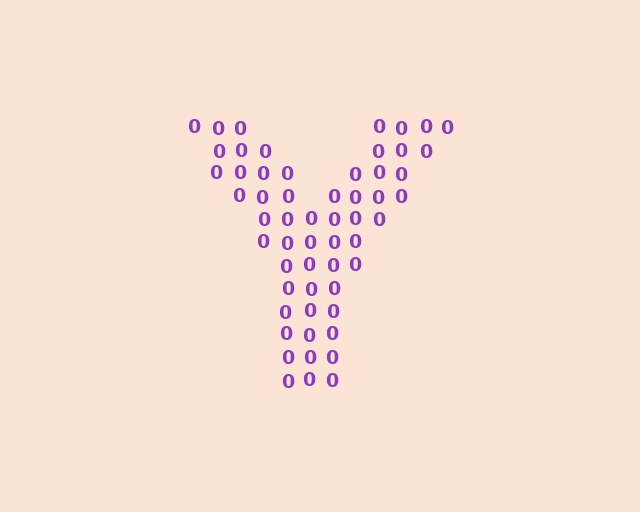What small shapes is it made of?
It is made of small digit 0's.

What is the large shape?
The large shape is the letter Y.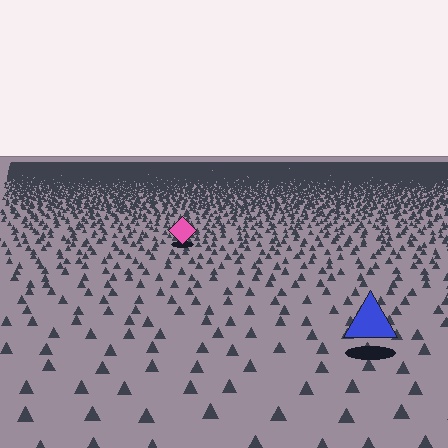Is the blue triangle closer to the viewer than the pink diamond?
Yes. The blue triangle is closer — you can tell from the texture gradient: the ground texture is coarser near it.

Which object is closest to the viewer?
The blue triangle is closest. The texture marks near it are larger and more spread out.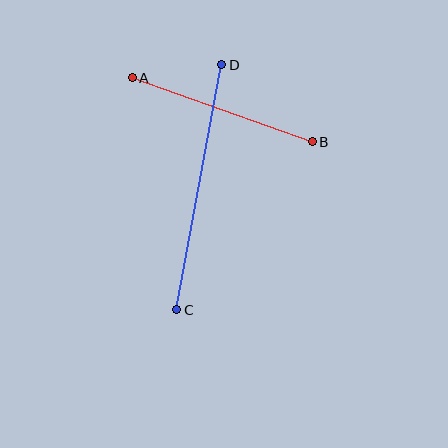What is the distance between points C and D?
The distance is approximately 249 pixels.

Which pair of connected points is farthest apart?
Points C and D are farthest apart.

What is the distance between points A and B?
The distance is approximately 191 pixels.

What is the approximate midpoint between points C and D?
The midpoint is at approximately (199, 187) pixels.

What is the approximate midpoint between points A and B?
The midpoint is at approximately (222, 110) pixels.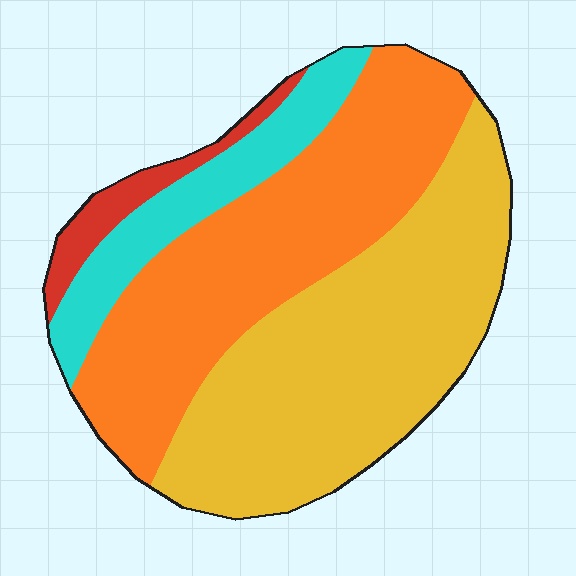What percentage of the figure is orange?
Orange covers 38% of the figure.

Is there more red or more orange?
Orange.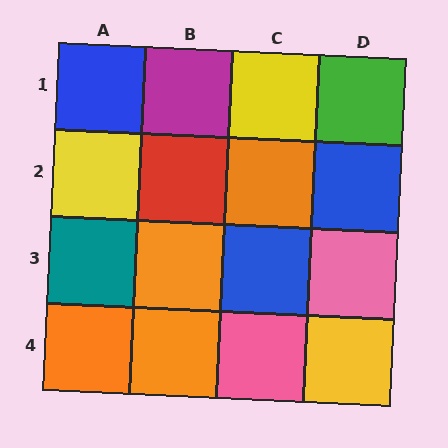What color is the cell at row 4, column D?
Yellow.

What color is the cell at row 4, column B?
Orange.